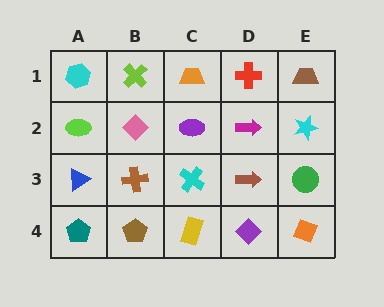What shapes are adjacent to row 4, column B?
A brown cross (row 3, column B), a teal pentagon (row 4, column A), a yellow rectangle (row 4, column C).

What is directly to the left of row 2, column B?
A lime ellipse.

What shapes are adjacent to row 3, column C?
A purple ellipse (row 2, column C), a yellow rectangle (row 4, column C), a brown cross (row 3, column B), a brown arrow (row 3, column D).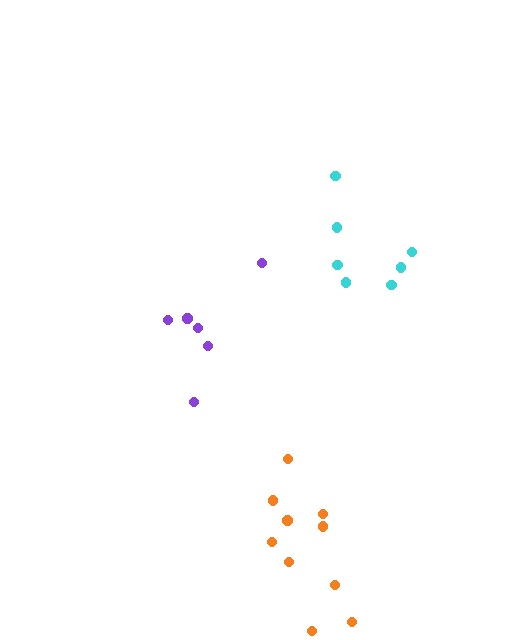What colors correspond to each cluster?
The clusters are colored: purple, cyan, orange.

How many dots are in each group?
Group 1: 6 dots, Group 2: 7 dots, Group 3: 10 dots (23 total).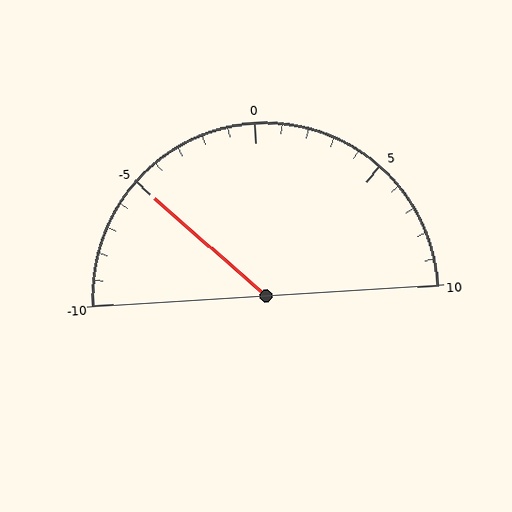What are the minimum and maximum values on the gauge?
The gauge ranges from -10 to 10.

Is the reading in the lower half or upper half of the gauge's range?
The reading is in the lower half of the range (-10 to 10).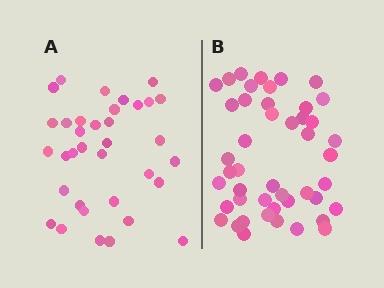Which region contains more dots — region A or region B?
Region B (the right region) has more dots.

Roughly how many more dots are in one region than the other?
Region B has roughly 12 or so more dots than region A.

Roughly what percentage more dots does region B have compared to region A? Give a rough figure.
About 30% more.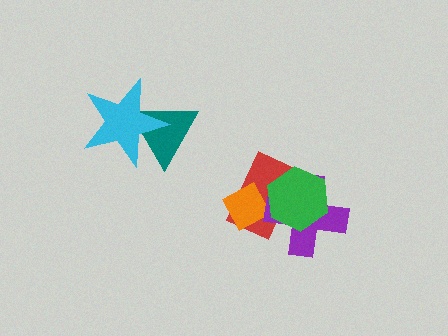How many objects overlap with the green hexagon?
3 objects overlap with the green hexagon.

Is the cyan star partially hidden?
No, no other shape covers it.